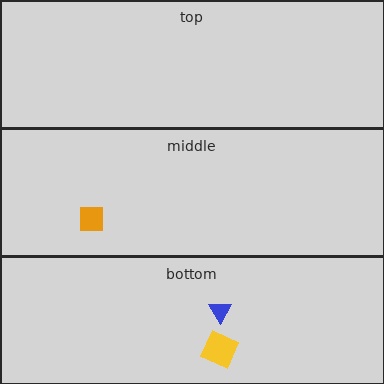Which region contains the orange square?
The middle region.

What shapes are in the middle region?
The orange square.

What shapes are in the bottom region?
The blue triangle, the yellow square.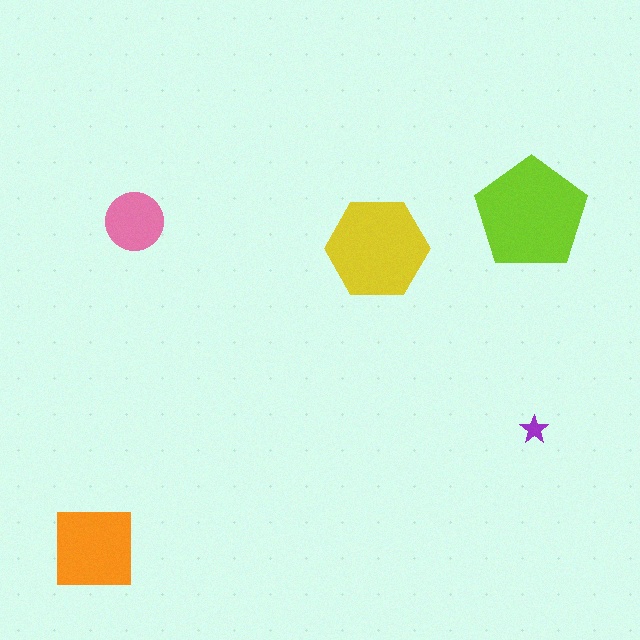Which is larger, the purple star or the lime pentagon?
The lime pentagon.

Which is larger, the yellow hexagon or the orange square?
The yellow hexagon.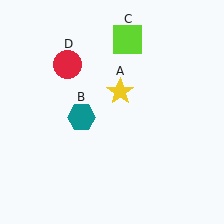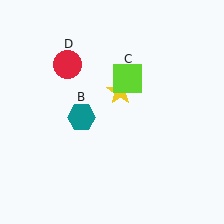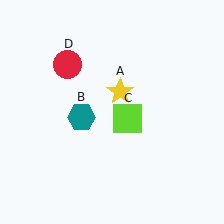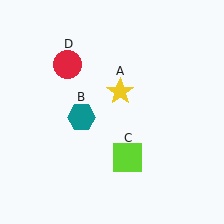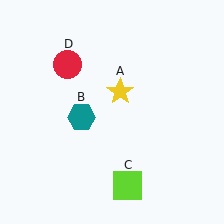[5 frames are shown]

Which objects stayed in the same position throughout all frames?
Yellow star (object A) and teal hexagon (object B) and red circle (object D) remained stationary.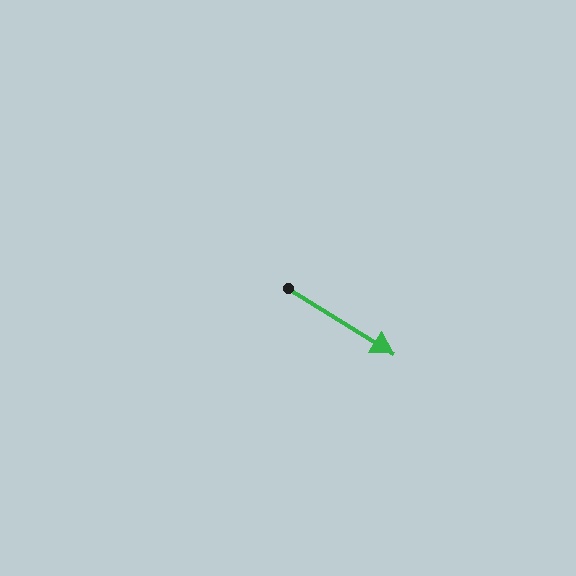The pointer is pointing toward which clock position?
Roughly 4 o'clock.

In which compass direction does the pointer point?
Southeast.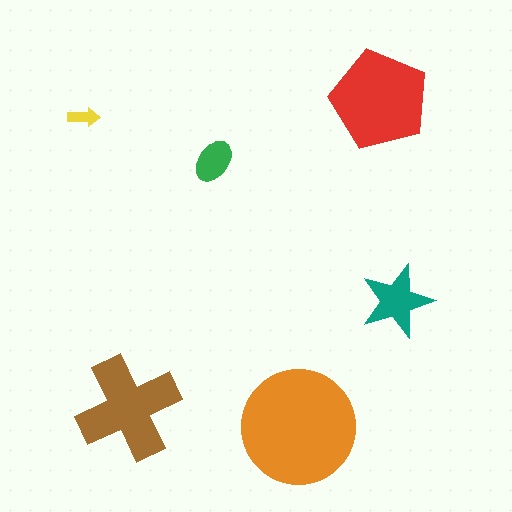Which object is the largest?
The orange circle.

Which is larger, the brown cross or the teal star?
The brown cross.